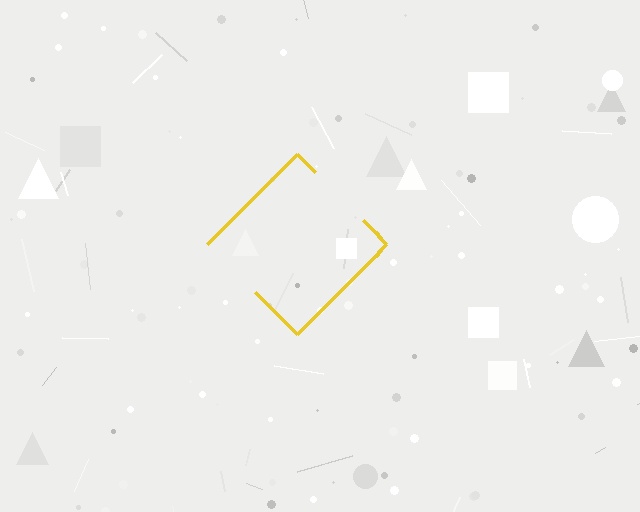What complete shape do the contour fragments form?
The contour fragments form a diamond.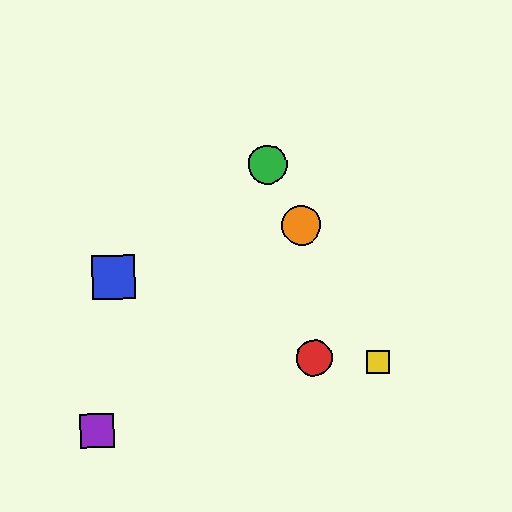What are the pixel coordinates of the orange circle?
The orange circle is at (301, 225).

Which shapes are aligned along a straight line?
The green circle, the yellow square, the orange circle are aligned along a straight line.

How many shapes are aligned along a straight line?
3 shapes (the green circle, the yellow square, the orange circle) are aligned along a straight line.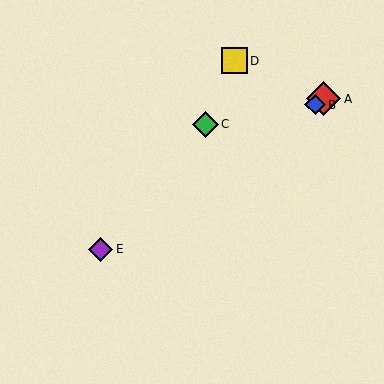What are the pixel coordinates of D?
Object D is at (234, 61).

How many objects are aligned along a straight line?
3 objects (A, B, E) are aligned along a straight line.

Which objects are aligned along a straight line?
Objects A, B, E are aligned along a straight line.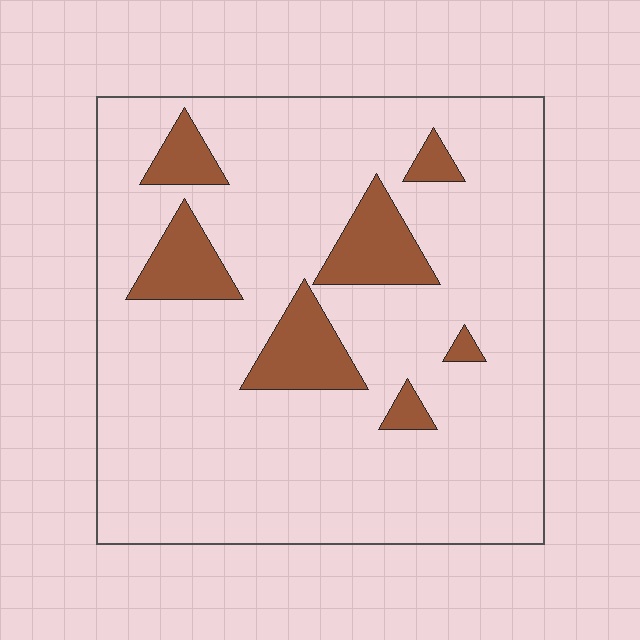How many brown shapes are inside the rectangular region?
7.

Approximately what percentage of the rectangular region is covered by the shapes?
Approximately 15%.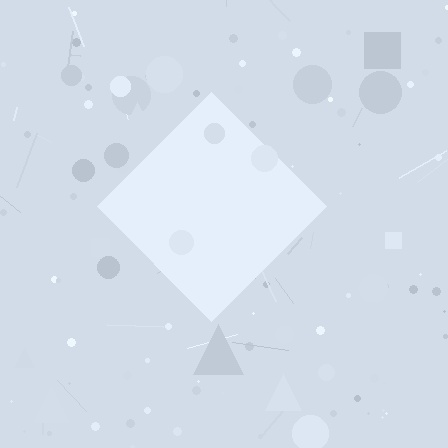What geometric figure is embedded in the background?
A diamond is embedded in the background.